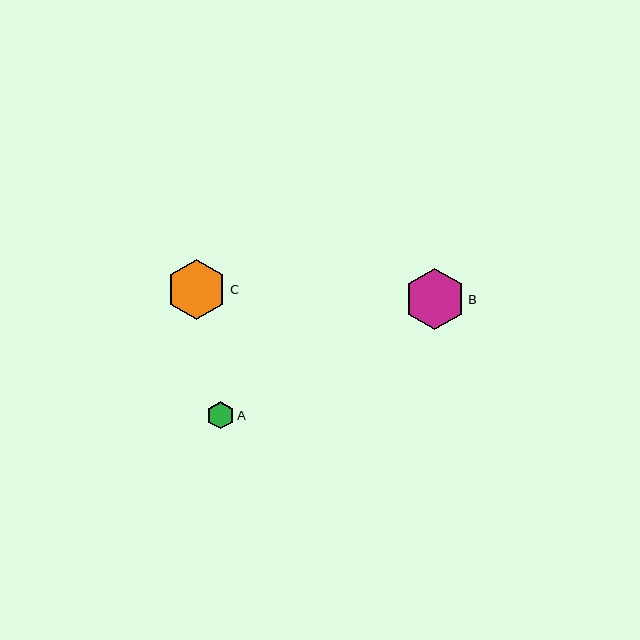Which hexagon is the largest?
Hexagon B is the largest with a size of approximately 61 pixels.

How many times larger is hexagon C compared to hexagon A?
Hexagon C is approximately 2.2 times the size of hexagon A.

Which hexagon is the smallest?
Hexagon A is the smallest with a size of approximately 27 pixels.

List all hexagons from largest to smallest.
From largest to smallest: B, C, A.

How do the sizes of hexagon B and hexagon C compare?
Hexagon B and hexagon C are approximately the same size.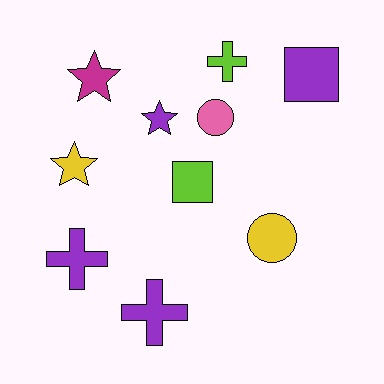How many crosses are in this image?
There are 3 crosses.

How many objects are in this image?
There are 10 objects.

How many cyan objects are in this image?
There are no cyan objects.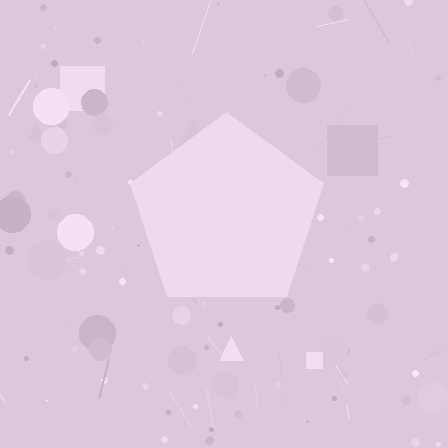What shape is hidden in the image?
A pentagon is hidden in the image.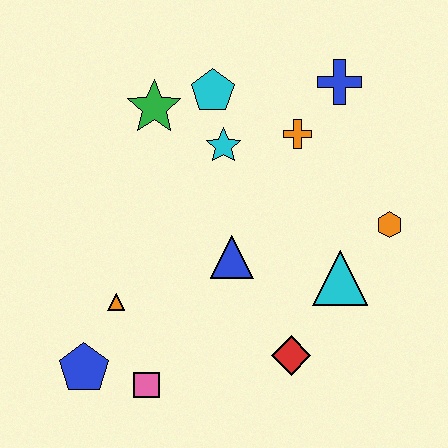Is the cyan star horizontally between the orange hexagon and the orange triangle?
Yes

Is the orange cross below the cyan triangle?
No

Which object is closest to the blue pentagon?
The pink square is closest to the blue pentagon.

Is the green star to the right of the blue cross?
No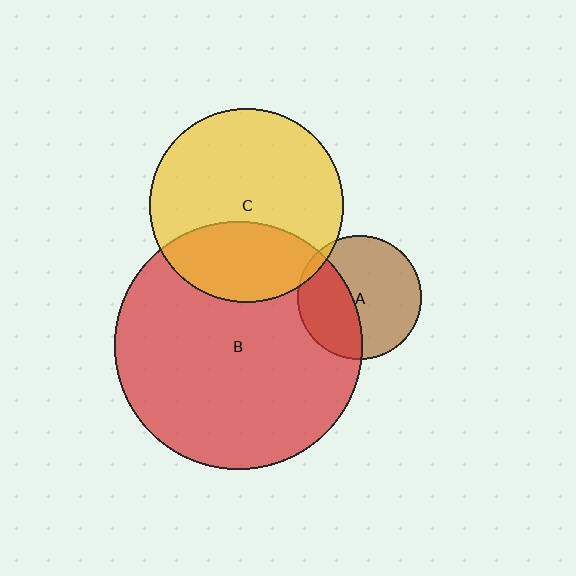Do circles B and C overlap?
Yes.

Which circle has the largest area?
Circle B (red).